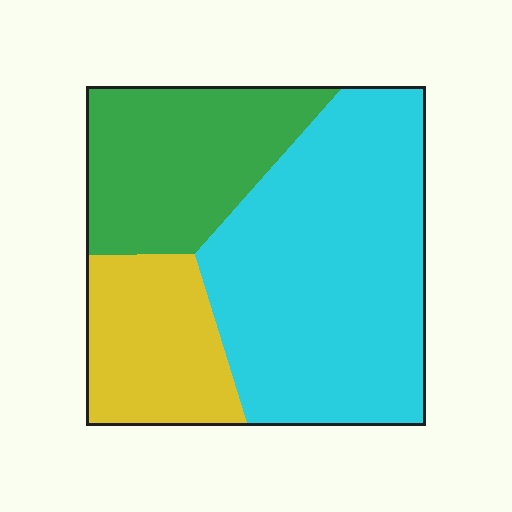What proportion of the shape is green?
Green covers 27% of the shape.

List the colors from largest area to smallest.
From largest to smallest: cyan, green, yellow.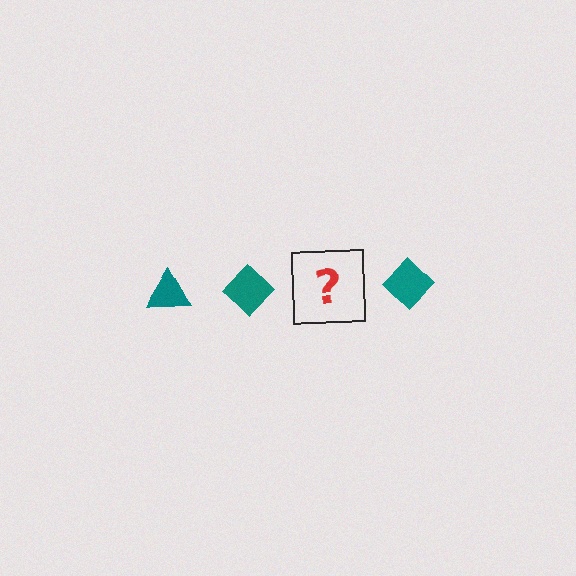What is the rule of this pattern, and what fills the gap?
The rule is that the pattern cycles through triangle, diamond shapes in teal. The gap should be filled with a teal triangle.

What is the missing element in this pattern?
The missing element is a teal triangle.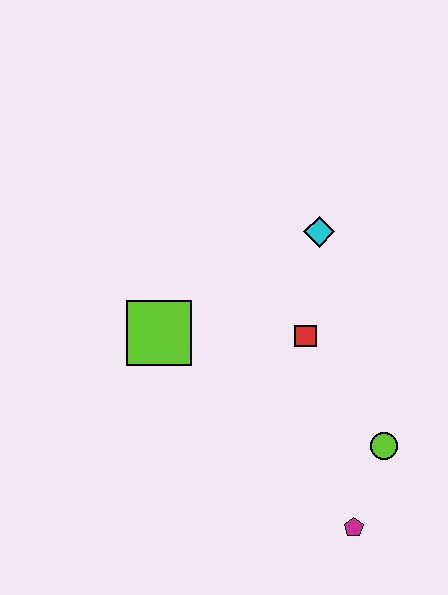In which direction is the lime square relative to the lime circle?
The lime square is to the left of the lime circle.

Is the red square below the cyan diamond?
Yes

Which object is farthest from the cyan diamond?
The magenta pentagon is farthest from the cyan diamond.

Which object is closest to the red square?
The cyan diamond is closest to the red square.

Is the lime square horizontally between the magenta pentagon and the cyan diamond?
No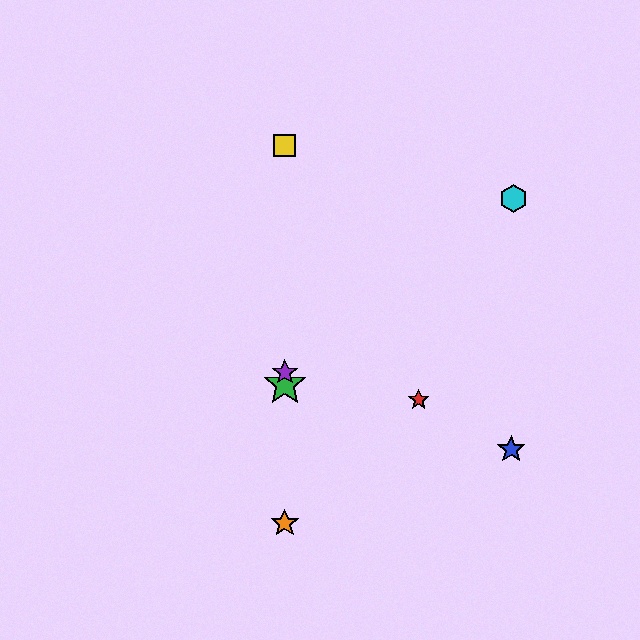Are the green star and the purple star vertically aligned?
Yes, both are at x≈285.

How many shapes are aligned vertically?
4 shapes (the green star, the yellow square, the purple star, the orange star) are aligned vertically.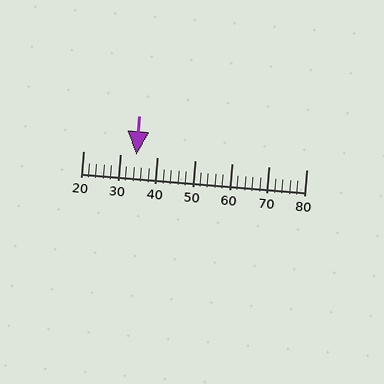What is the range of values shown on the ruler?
The ruler shows values from 20 to 80.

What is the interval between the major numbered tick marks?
The major tick marks are spaced 10 units apart.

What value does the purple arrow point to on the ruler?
The purple arrow points to approximately 34.